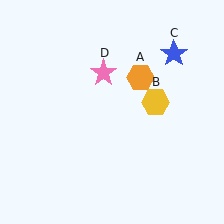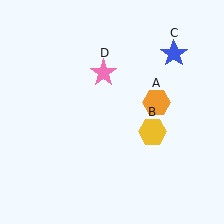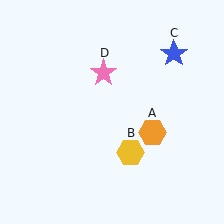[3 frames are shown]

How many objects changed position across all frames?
2 objects changed position: orange hexagon (object A), yellow hexagon (object B).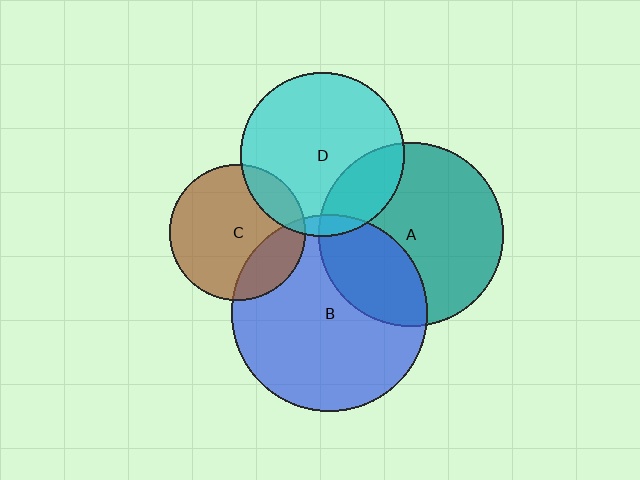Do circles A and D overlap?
Yes.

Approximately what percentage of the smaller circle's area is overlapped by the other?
Approximately 25%.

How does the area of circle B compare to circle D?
Approximately 1.4 times.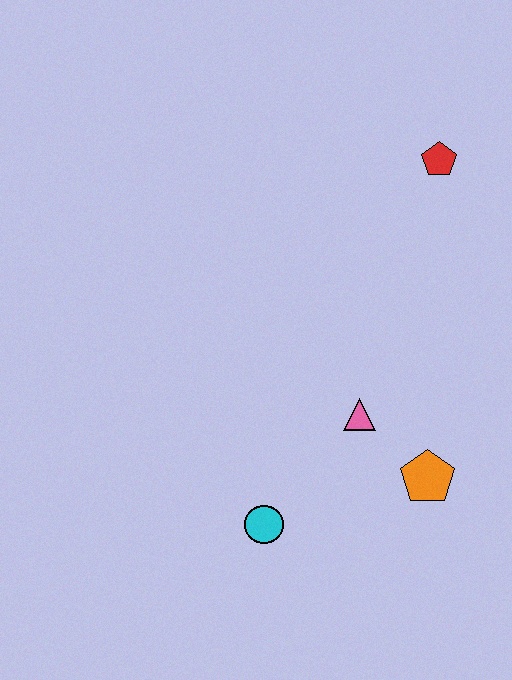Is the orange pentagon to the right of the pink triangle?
Yes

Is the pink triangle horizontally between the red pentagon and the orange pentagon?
No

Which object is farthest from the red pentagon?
The cyan circle is farthest from the red pentagon.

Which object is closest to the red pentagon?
The pink triangle is closest to the red pentagon.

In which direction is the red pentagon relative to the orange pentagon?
The red pentagon is above the orange pentagon.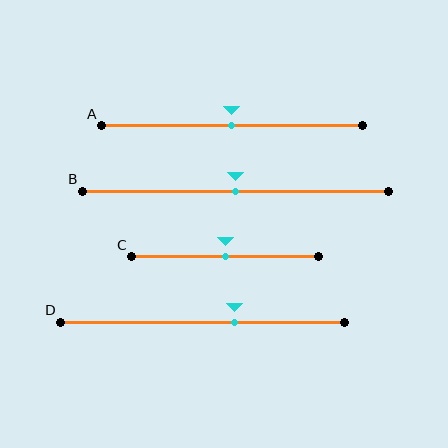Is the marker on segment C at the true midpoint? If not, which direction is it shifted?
Yes, the marker on segment C is at the true midpoint.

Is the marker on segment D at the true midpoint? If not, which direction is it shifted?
No, the marker on segment D is shifted to the right by about 11% of the segment length.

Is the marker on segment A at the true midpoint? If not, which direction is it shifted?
Yes, the marker on segment A is at the true midpoint.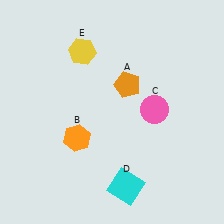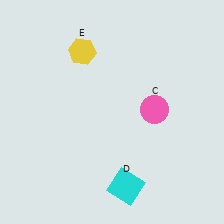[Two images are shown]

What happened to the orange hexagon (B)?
The orange hexagon (B) was removed in Image 2. It was in the bottom-left area of Image 1.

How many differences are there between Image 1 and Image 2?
There are 2 differences between the two images.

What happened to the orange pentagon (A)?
The orange pentagon (A) was removed in Image 2. It was in the top-right area of Image 1.